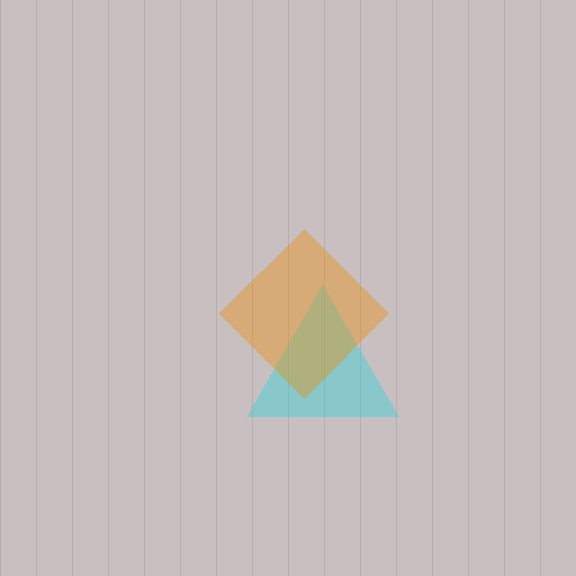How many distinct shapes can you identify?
There are 2 distinct shapes: a cyan triangle, an orange diamond.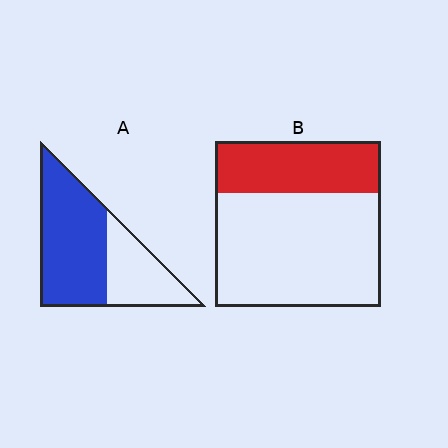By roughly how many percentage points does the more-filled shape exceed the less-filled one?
By roughly 35 percentage points (A over B).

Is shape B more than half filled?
No.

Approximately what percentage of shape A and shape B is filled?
A is approximately 65% and B is approximately 30%.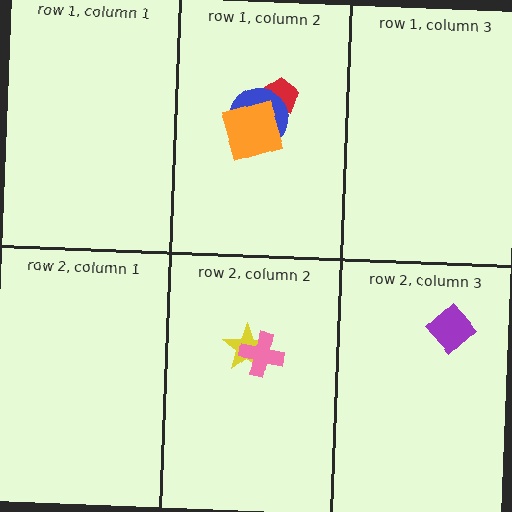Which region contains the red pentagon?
The row 1, column 2 region.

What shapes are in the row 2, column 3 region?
The purple diamond.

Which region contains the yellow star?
The row 2, column 2 region.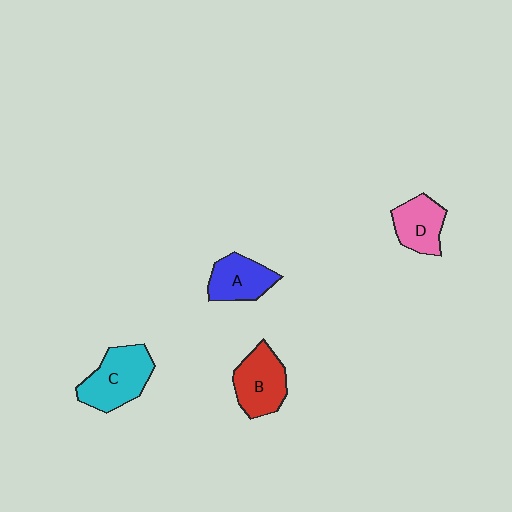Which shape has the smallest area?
Shape D (pink).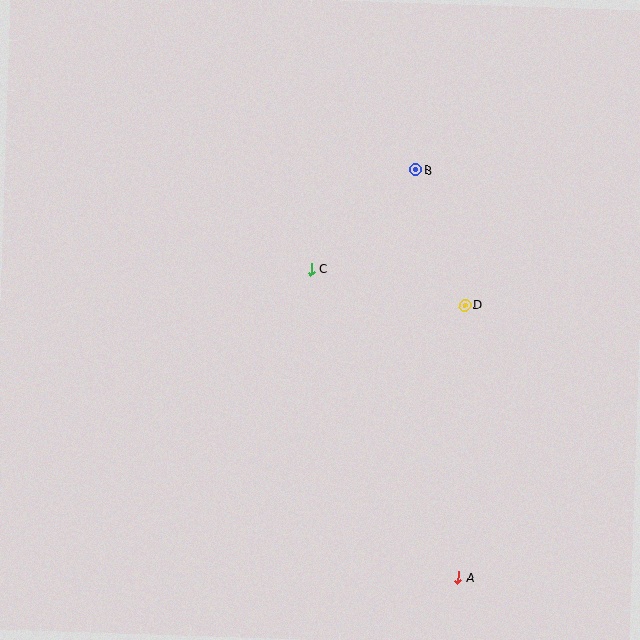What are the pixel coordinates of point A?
Point A is at (458, 577).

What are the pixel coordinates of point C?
Point C is at (311, 269).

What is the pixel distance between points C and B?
The distance between C and B is 144 pixels.